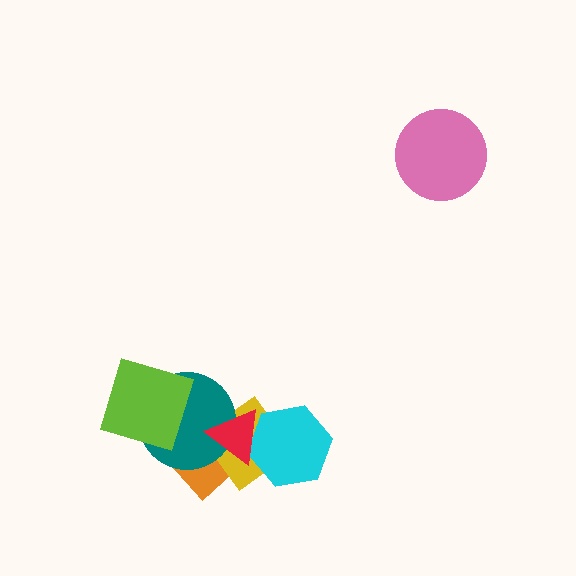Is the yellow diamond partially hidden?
Yes, it is partially covered by another shape.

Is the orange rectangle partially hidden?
Yes, it is partially covered by another shape.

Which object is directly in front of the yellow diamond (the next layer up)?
The teal circle is directly in front of the yellow diamond.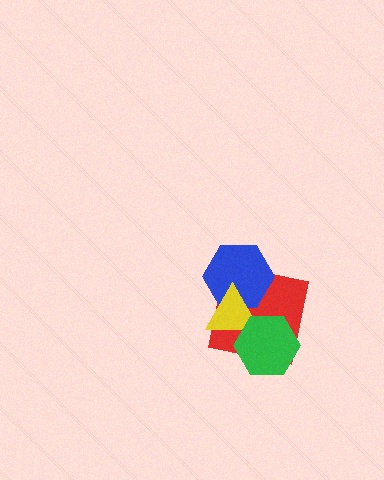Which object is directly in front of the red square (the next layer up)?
The blue hexagon is directly in front of the red square.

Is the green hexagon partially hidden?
No, no other shape covers it.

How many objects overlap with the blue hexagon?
2 objects overlap with the blue hexagon.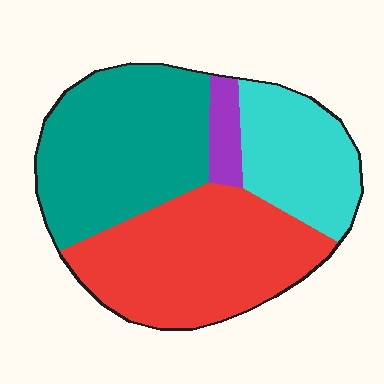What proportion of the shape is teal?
Teal takes up about three eighths (3/8) of the shape.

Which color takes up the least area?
Purple, at roughly 5%.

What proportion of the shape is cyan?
Cyan takes up about one fifth (1/5) of the shape.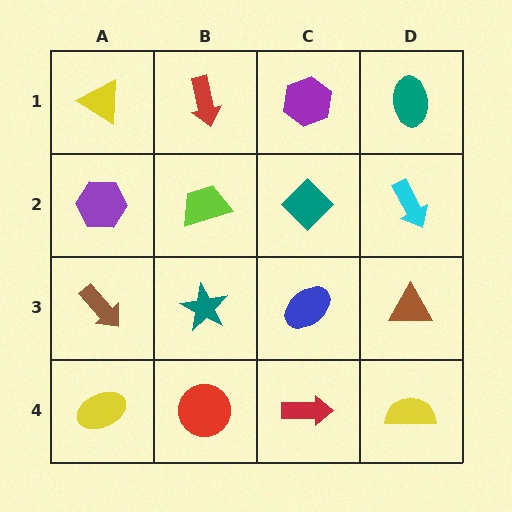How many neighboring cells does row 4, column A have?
2.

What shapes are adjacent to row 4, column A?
A brown arrow (row 3, column A), a red circle (row 4, column B).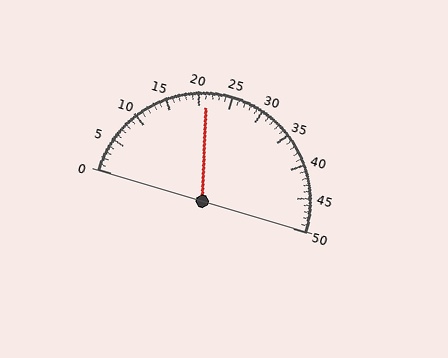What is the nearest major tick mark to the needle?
The nearest major tick mark is 20.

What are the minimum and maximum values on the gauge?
The gauge ranges from 0 to 50.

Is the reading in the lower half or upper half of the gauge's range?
The reading is in the lower half of the range (0 to 50).